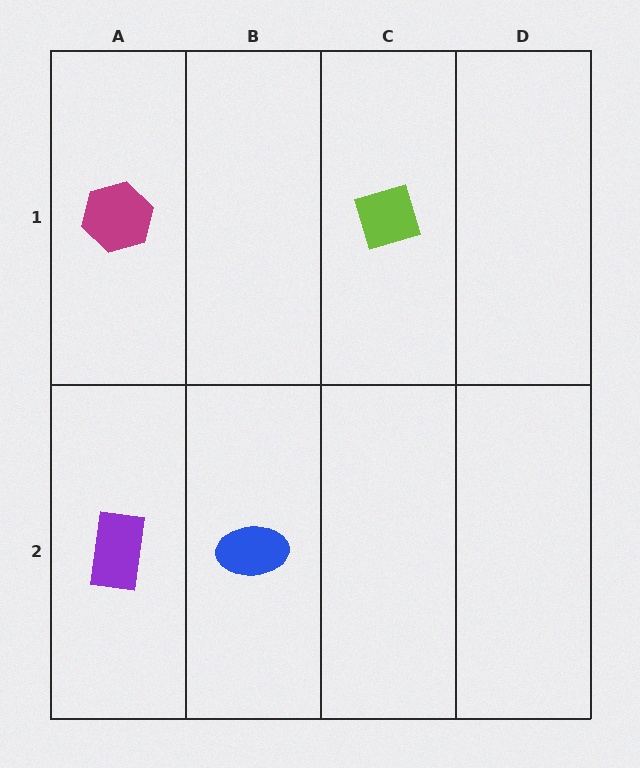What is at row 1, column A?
A magenta hexagon.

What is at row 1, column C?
A lime diamond.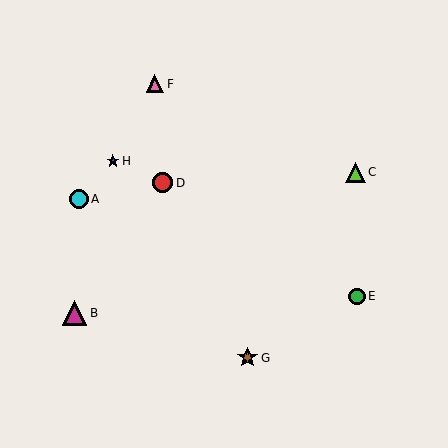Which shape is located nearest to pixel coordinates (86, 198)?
The cyan circle (labeled A) at (79, 199) is nearest to that location.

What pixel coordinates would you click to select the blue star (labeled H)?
Click at (113, 161) to select the blue star H.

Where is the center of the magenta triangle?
The center of the magenta triangle is at (74, 313).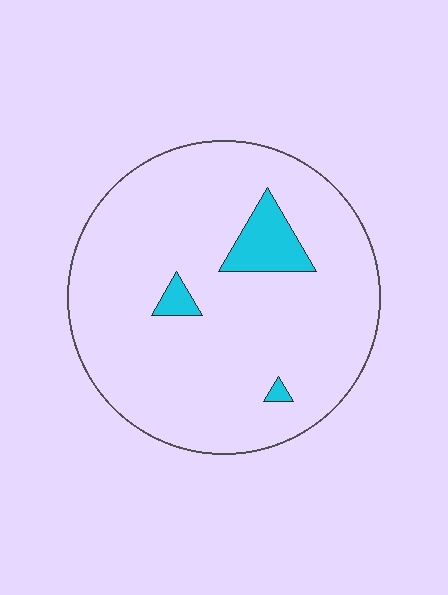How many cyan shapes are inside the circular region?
3.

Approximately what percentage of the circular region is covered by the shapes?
Approximately 10%.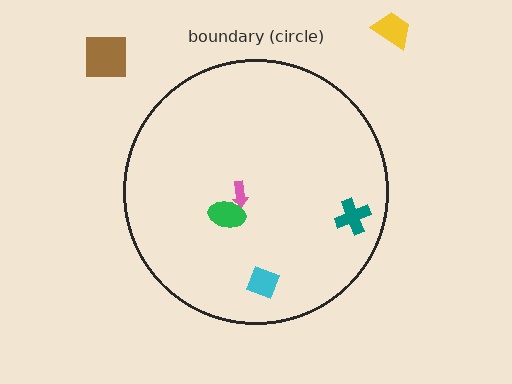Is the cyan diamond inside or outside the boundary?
Inside.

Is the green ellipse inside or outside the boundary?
Inside.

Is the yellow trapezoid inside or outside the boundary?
Outside.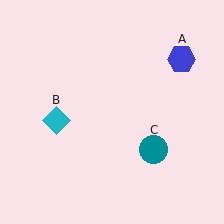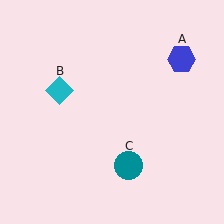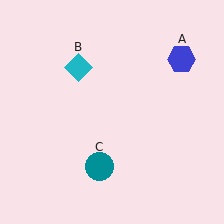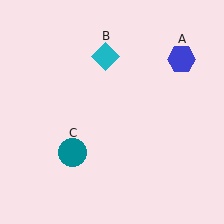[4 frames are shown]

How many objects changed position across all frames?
2 objects changed position: cyan diamond (object B), teal circle (object C).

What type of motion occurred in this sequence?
The cyan diamond (object B), teal circle (object C) rotated clockwise around the center of the scene.